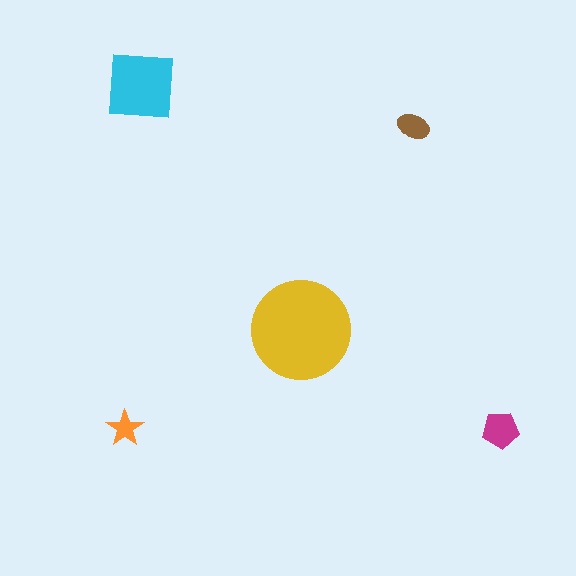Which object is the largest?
The yellow circle.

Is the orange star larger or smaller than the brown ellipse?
Smaller.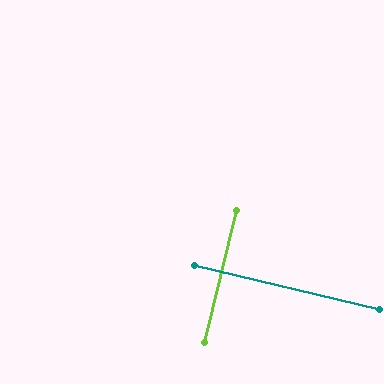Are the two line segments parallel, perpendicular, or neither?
Perpendicular — they meet at approximately 90°.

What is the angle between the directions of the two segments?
Approximately 90 degrees.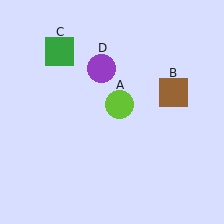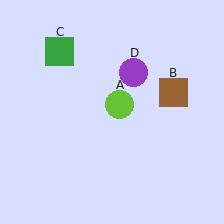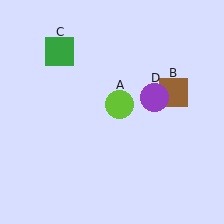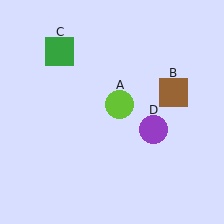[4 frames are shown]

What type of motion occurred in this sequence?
The purple circle (object D) rotated clockwise around the center of the scene.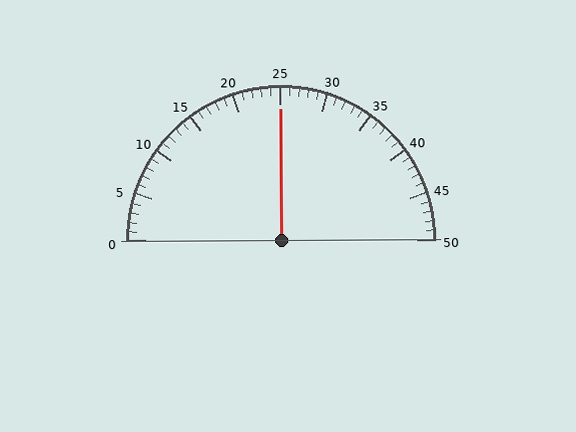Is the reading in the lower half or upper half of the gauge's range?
The reading is in the upper half of the range (0 to 50).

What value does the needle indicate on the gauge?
The needle indicates approximately 25.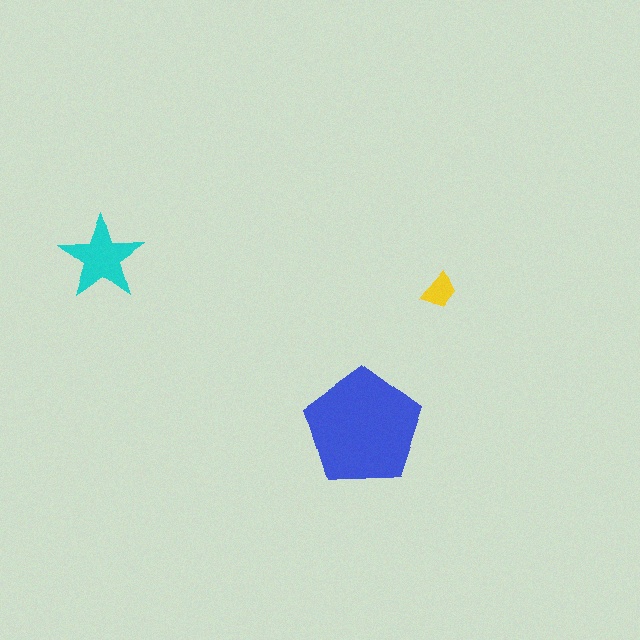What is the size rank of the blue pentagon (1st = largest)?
1st.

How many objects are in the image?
There are 3 objects in the image.